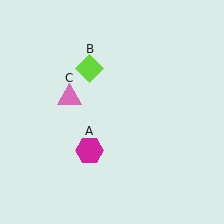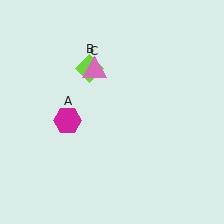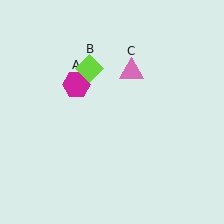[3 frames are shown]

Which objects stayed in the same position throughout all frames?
Lime diamond (object B) remained stationary.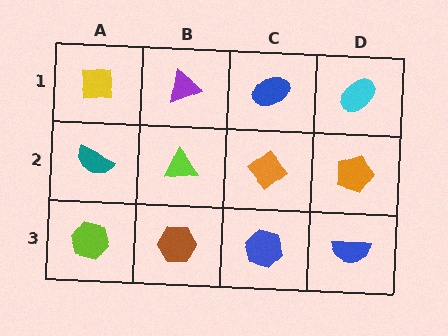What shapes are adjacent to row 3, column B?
A lime triangle (row 2, column B), a lime hexagon (row 3, column A), a blue hexagon (row 3, column C).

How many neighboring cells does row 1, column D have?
2.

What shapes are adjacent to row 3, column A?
A teal semicircle (row 2, column A), a brown hexagon (row 3, column B).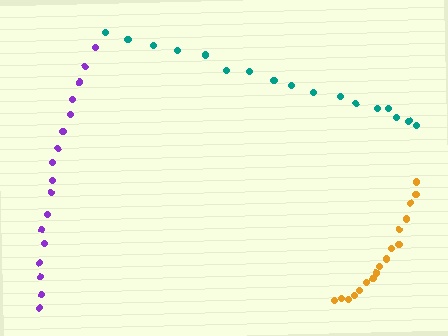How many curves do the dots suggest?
There are 3 distinct paths.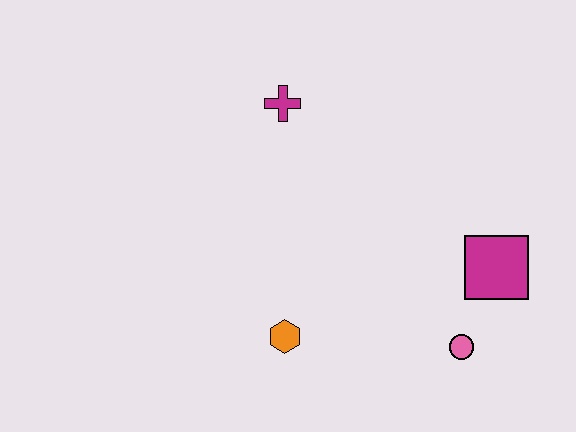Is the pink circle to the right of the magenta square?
No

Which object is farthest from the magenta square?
The magenta cross is farthest from the magenta square.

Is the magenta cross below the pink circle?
No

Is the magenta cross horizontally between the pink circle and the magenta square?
No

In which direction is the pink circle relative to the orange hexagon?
The pink circle is to the right of the orange hexagon.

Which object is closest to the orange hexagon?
The pink circle is closest to the orange hexagon.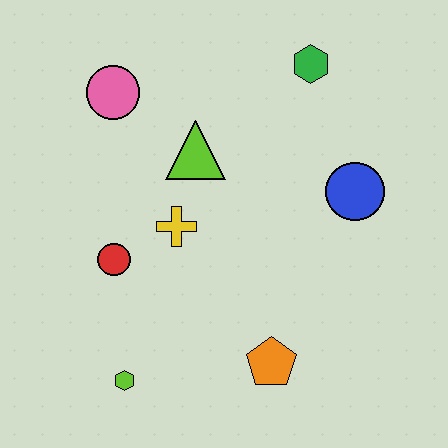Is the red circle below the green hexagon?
Yes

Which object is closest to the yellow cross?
The red circle is closest to the yellow cross.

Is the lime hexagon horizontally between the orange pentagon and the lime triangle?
No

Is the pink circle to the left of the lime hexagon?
Yes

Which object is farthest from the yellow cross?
The green hexagon is farthest from the yellow cross.